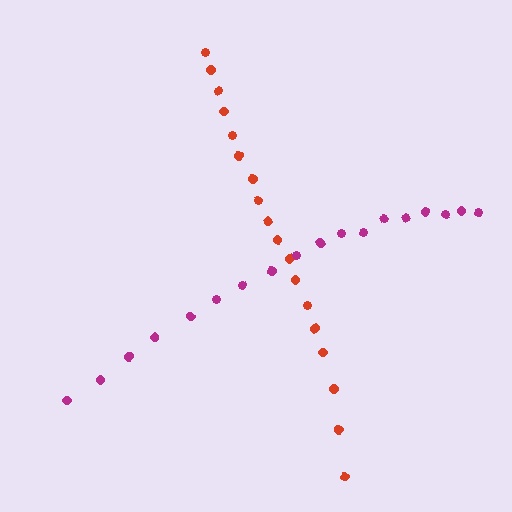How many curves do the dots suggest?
There are 2 distinct paths.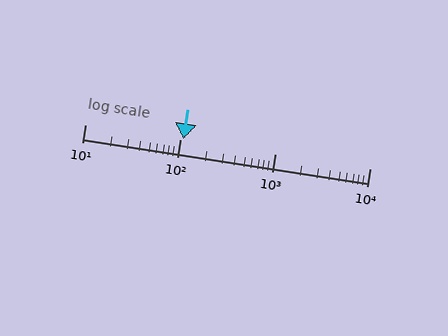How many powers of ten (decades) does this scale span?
The scale spans 3 decades, from 10 to 10000.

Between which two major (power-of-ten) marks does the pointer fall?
The pointer is between 100 and 1000.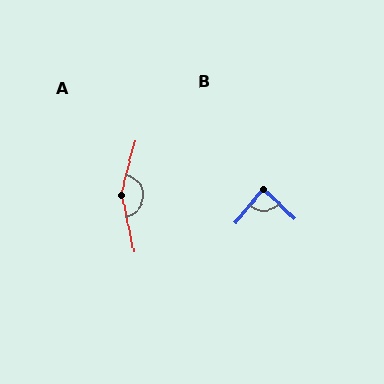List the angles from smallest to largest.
B (86°), A (154°).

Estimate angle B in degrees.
Approximately 86 degrees.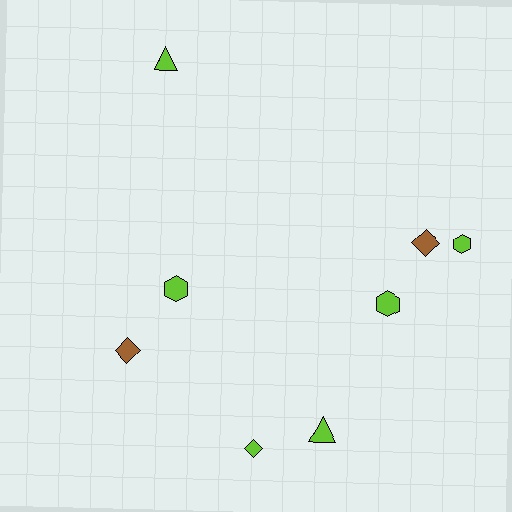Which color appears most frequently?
Lime, with 6 objects.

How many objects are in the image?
There are 8 objects.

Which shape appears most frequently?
Hexagon, with 3 objects.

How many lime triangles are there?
There are 2 lime triangles.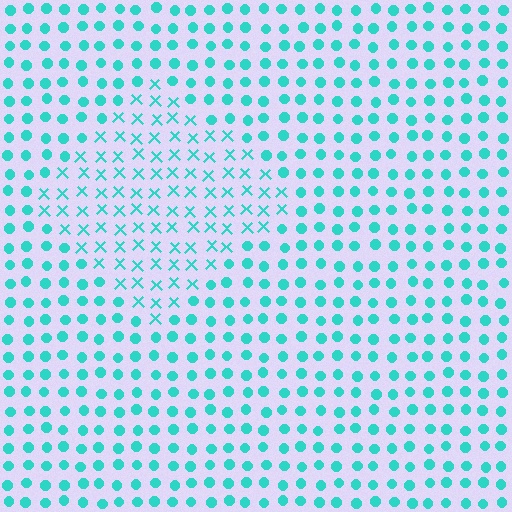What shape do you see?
I see a diamond.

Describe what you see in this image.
The image is filled with small cyan elements arranged in a uniform grid. A diamond-shaped region contains X marks, while the surrounding area contains circles. The boundary is defined purely by the change in element shape.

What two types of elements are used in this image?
The image uses X marks inside the diamond region and circles outside it.